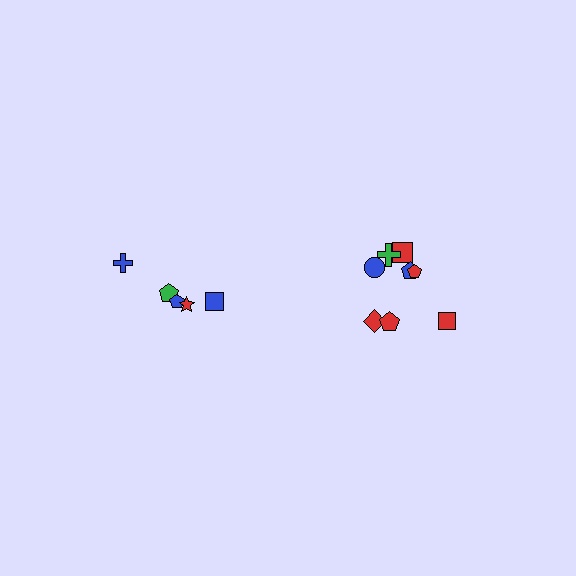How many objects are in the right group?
There are 8 objects.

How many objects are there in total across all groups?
There are 13 objects.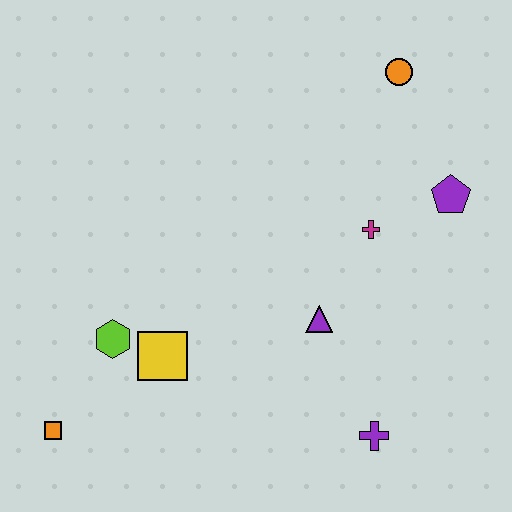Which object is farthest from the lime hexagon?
The orange circle is farthest from the lime hexagon.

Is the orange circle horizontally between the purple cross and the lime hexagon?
No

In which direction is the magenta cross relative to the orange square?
The magenta cross is to the right of the orange square.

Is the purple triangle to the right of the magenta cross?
No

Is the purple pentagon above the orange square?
Yes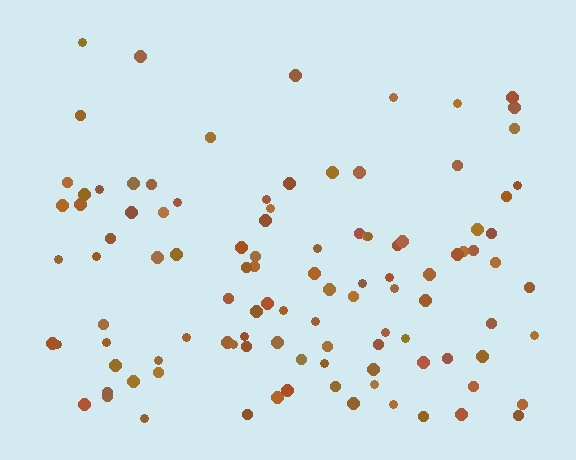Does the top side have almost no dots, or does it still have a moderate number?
Still a moderate number, just noticeably fewer than the bottom.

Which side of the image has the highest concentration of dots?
The bottom.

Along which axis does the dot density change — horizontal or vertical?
Vertical.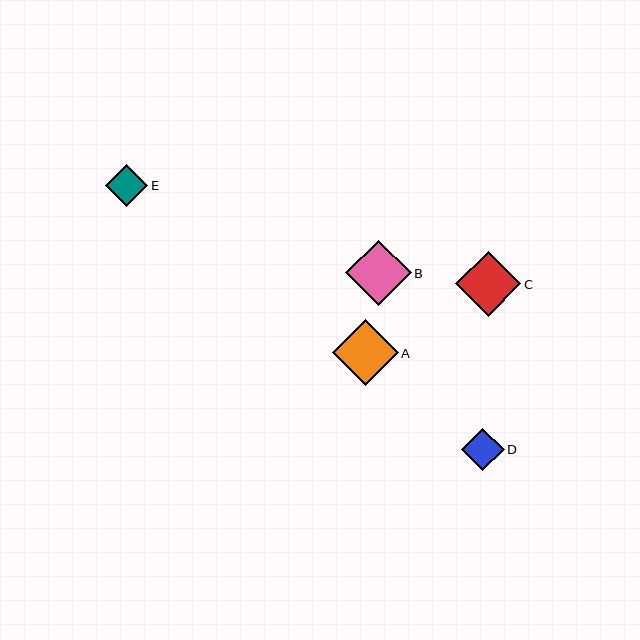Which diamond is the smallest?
Diamond D is the smallest with a size of approximately 43 pixels.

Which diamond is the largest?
Diamond A is the largest with a size of approximately 66 pixels.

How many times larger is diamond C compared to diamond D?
Diamond C is approximately 1.5 times the size of diamond D.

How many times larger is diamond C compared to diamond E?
Diamond C is approximately 1.5 times the size of diamond E.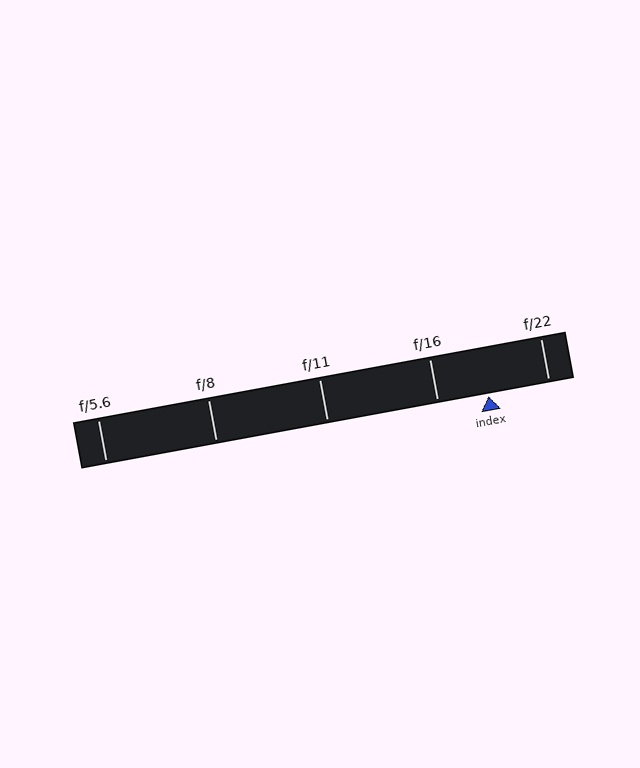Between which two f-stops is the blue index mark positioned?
The index mark is between f/16 and f/22.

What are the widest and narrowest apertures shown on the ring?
The widest aperture shown is f/5.6 and the narrowest is f/22.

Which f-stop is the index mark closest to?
The index mark is closest to f/16.